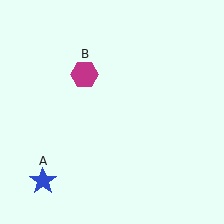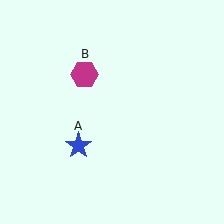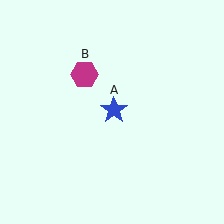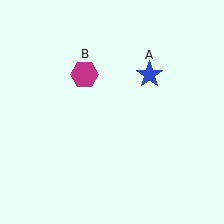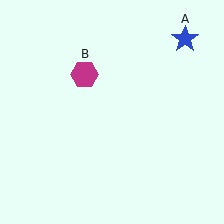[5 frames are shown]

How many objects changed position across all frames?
1 object changed position: blue star (object A).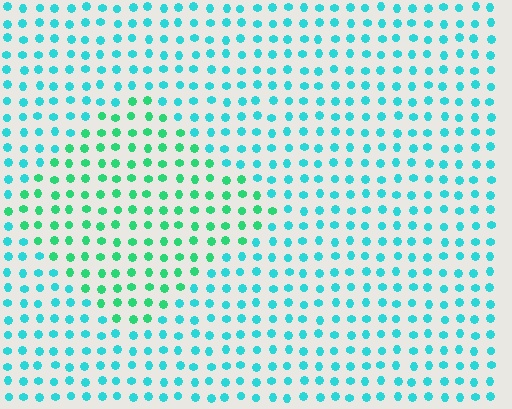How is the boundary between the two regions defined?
The boundary is defined purely by a slight shift in hue (about 35 degrees). Spacing, size, and orientation are identical on both sides.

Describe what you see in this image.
The image is filled with small cyan elements in a uniform arrangement. A diamond-shaped region is visible where the elements are tinted to a slightly different hue, forming a subtle color boundary.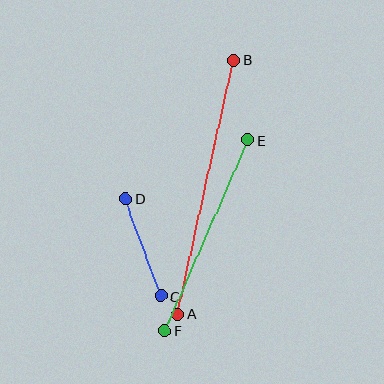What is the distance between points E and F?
The distance is approximately 208 pixels.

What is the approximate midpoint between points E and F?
The midpoint is at approximately (206, 235) pixels.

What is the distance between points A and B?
The distance is approximately 260 pixels.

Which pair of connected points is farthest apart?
Points A and B are farthest apart.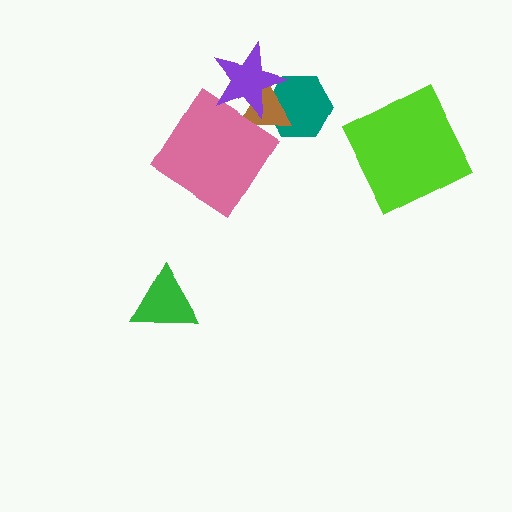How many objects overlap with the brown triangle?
3 objects overlap with the brown triangle.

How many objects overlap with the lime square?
0 objects overlap with the lime square.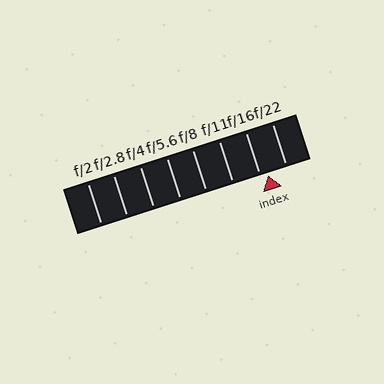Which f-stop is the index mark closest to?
The index mark is closest to f/16.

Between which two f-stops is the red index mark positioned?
The index mark is between f/16 and f/22.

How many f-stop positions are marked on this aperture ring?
There are 8 f-stop positions marked.